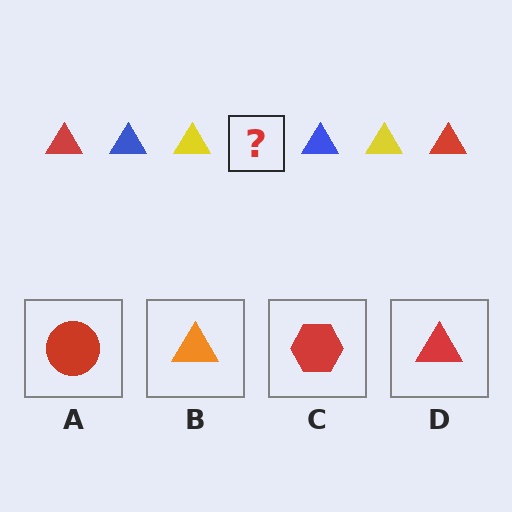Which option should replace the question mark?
Option D.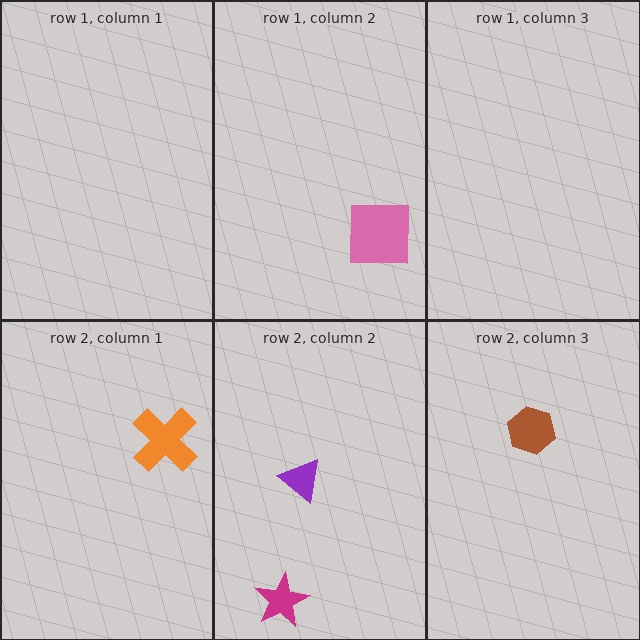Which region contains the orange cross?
The row 2, column 1 region.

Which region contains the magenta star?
The row 2, column 2 region.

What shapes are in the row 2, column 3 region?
The brown hexagon.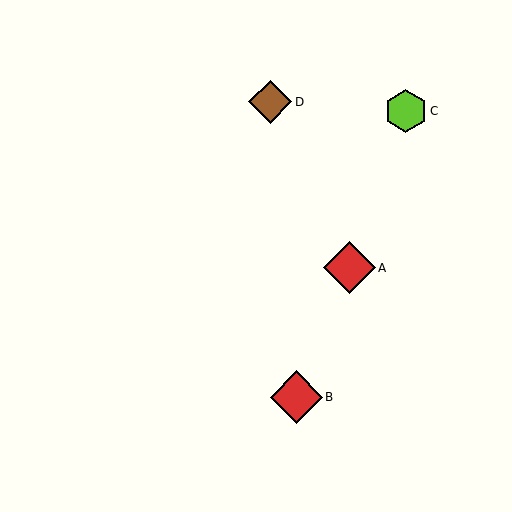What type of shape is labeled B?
Shape B is a red diamond.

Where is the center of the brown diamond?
The center of the brown diamond is at (270, 102).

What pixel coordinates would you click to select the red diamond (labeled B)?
Click at (296, 397) to select the red diamond B.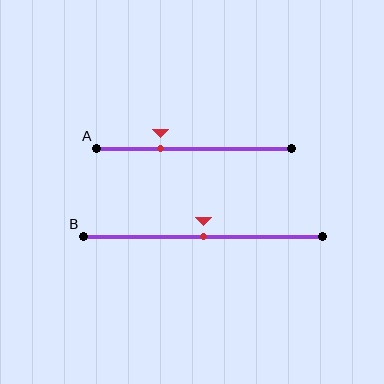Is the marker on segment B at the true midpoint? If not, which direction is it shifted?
Yes, the marker on segment B is at the true midpoint.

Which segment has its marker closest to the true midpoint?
Segment B has its marker closest to the true midpoint.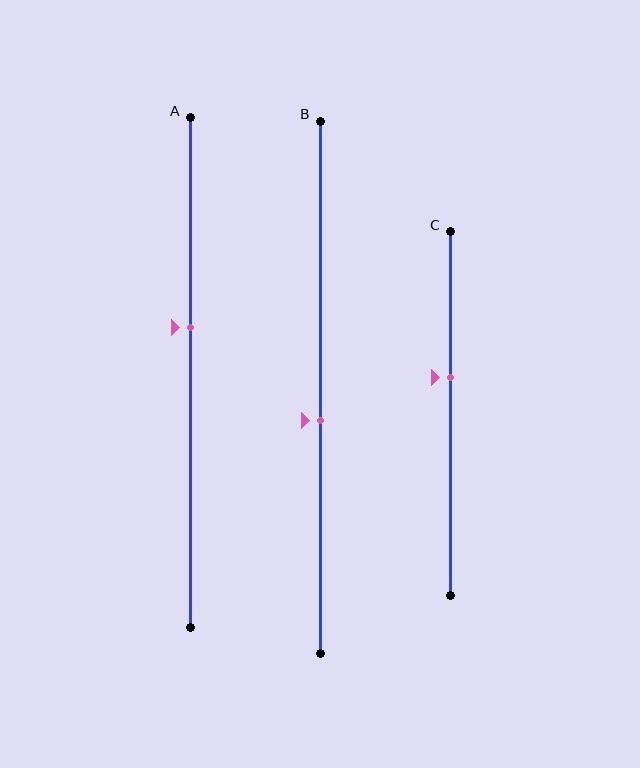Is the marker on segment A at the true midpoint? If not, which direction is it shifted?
No, the marker on segment A is shifted upward by about 9% of the segment length.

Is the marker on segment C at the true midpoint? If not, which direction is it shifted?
No, the marker on segment C is shifted upward by about 10% of the segment length.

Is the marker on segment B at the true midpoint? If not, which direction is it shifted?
No, the marker on segment B is shifted downward by about 6% of the segment length.